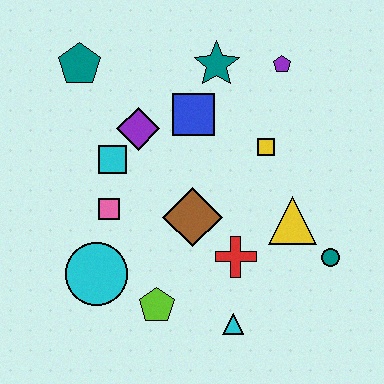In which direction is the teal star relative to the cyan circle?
The teal star is above the cyan circle.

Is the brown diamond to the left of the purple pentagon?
Yes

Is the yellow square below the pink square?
No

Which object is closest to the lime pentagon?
The cyan circle is closest to the lime pentagon.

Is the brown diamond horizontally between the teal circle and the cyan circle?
Yes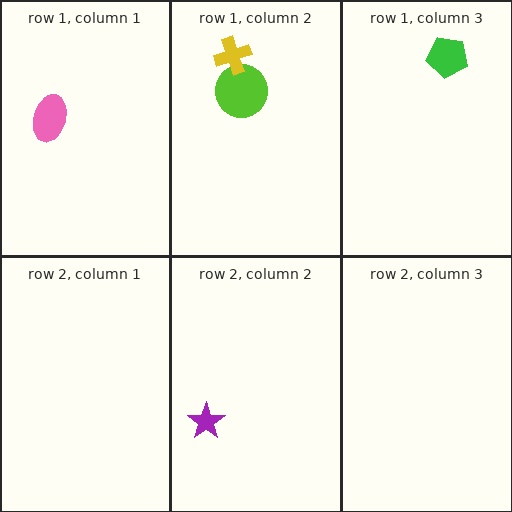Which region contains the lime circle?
The row 1, column 2 region.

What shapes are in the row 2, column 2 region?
The purple star.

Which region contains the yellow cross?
The row 1, column 2 region.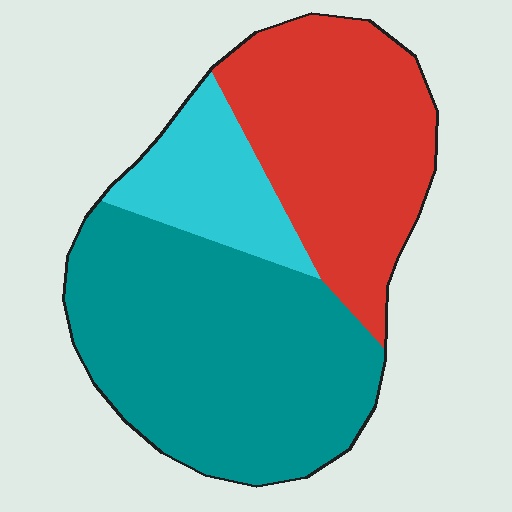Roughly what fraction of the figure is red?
Red covers around 35% of the figure.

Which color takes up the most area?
Teal, at roughly 50%.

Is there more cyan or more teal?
Teal.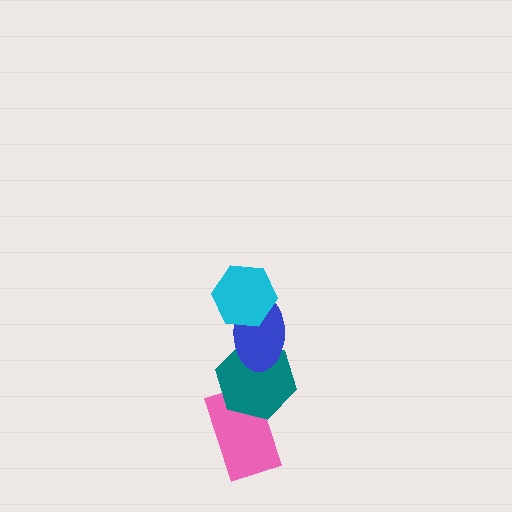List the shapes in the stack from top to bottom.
From top to bottom: the cyan hexagon, the blue ellipse, the teal hexagon, the pink rectangle.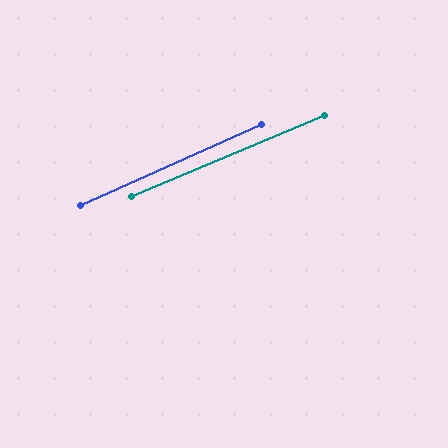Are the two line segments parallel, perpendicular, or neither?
Parallel — their directions differ by only 1.0°.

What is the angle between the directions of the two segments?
Approximately 1 degree.